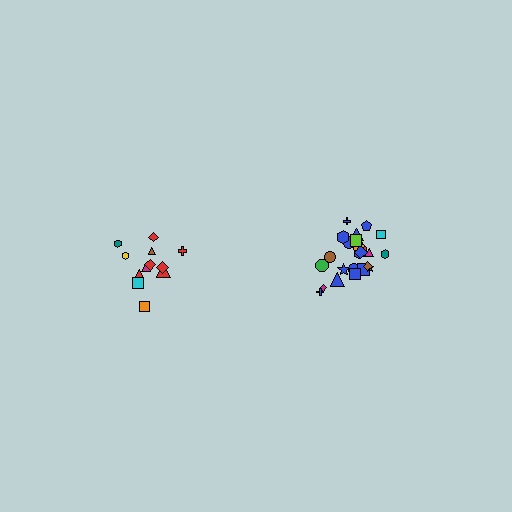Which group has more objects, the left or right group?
The right group.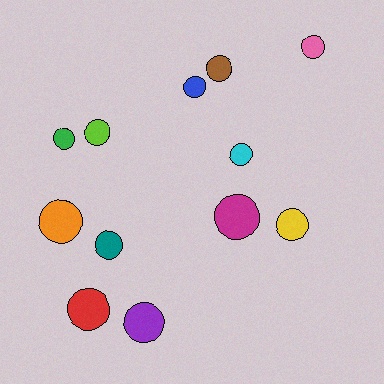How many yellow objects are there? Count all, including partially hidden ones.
There is 1 yellow object.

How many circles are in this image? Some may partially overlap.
There are 12 circles.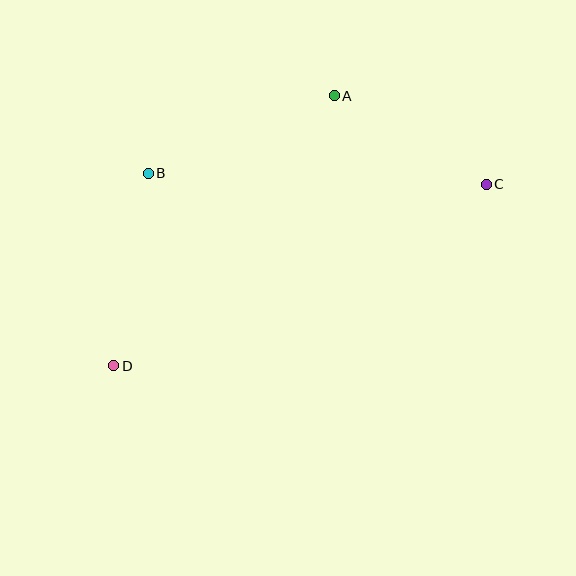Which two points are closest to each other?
Points A and C are closest to each other.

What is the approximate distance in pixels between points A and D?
The distance between A and D is approximately 349 pixels.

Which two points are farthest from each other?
Points C and D are farthest from each other.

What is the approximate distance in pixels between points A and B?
The distance between A and B is approximately 202 pixels.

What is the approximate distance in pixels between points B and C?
The distance between B and C is approximately 338 pixels.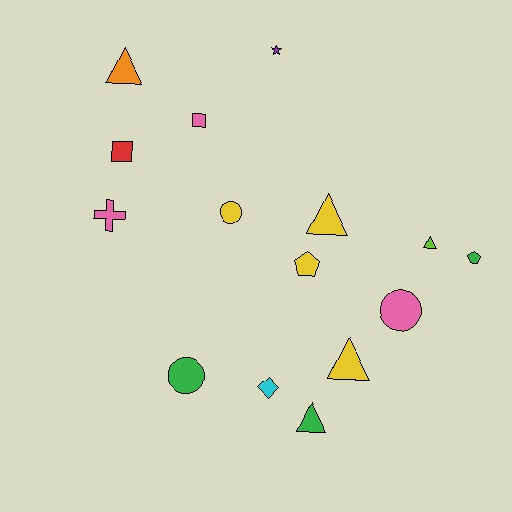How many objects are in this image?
There are 15 objects.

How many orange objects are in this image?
There is 1 orange object.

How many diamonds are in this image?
There is 1 diamond.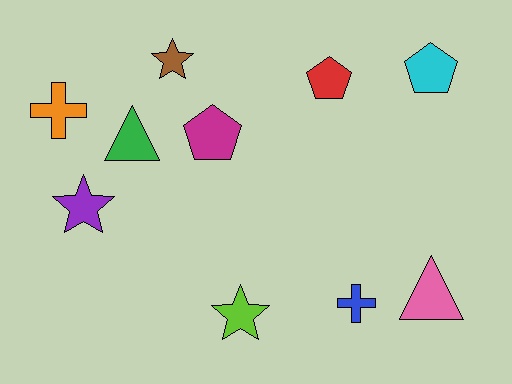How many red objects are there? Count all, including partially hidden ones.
There is 1 red object.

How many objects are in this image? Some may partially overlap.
There are 10 objects.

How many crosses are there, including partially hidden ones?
There are 2 crosses.